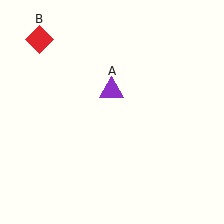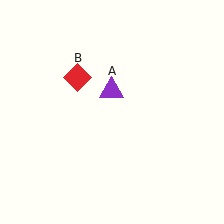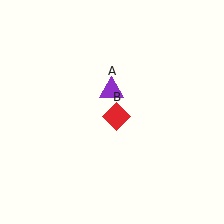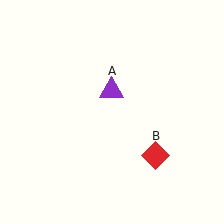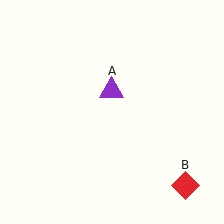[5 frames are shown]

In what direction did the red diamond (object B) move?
The red diamond (object B) moved down and to the right.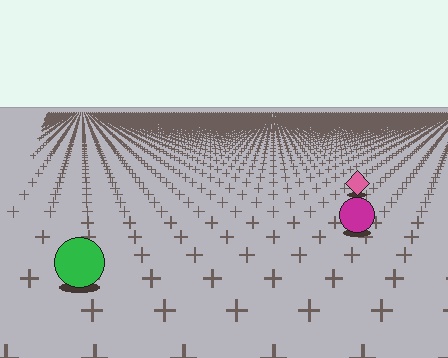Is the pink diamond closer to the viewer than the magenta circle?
No. The magenta circle is closer — you can tell from the texture gradient: the ground texture is coarser near it.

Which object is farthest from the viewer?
The pink diamond is farthest from the viewer. It appears smaller and the ground texture around it is denser.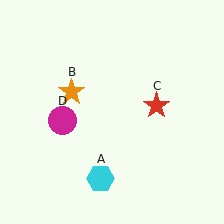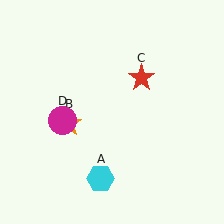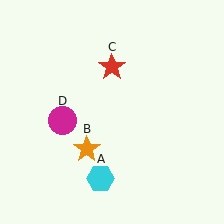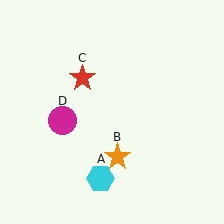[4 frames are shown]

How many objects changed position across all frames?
2 objects changed position: orange star (object B), red star (object C).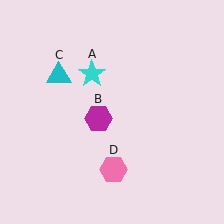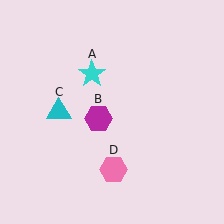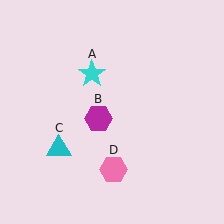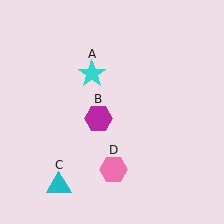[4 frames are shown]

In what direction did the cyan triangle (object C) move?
The cyan triangle (object C) moved down.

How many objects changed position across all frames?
1 object changed position: cyan triangle (object C).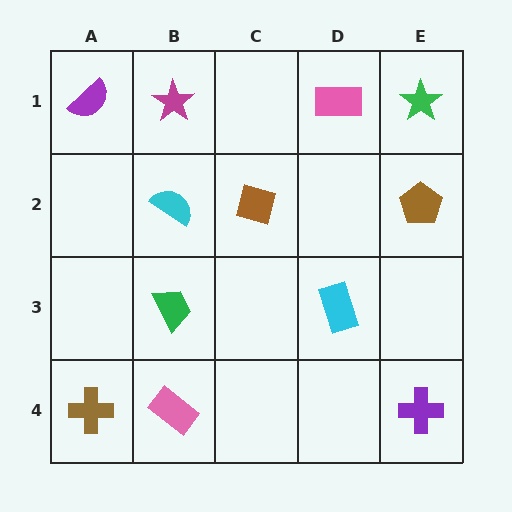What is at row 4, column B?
A pink rectangle.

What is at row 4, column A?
A brown cross.